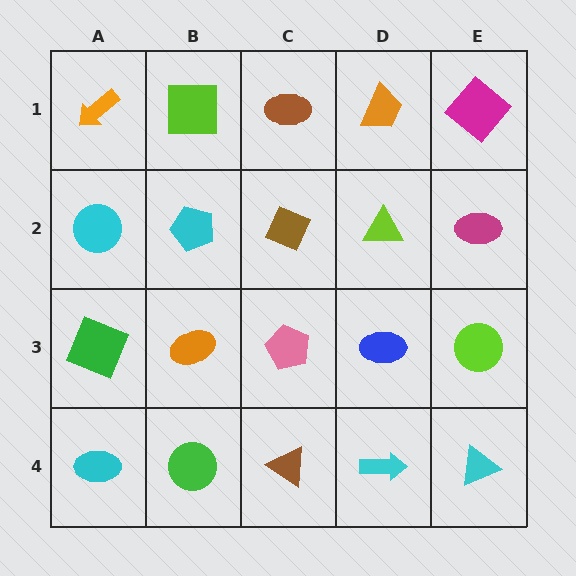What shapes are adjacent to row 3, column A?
A cyan circle (row 2, column A), a cyan ellipse (row 4, column A), an orange ellipse (row 3, column B).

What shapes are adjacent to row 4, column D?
A blue ellipse (row 3, column D), a brown triangle (row 4, column C), a cyan triangle (row 4, column E).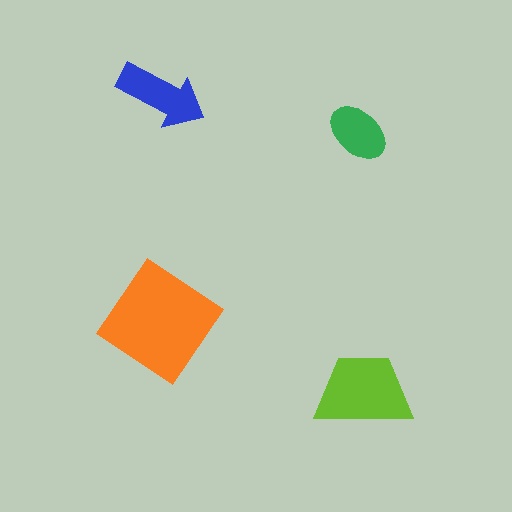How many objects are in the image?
There are 4 objects in the image.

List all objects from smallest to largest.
The green ellipse, the blue arrow, the lime trapezoid, the orange diamond.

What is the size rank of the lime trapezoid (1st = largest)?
2nd.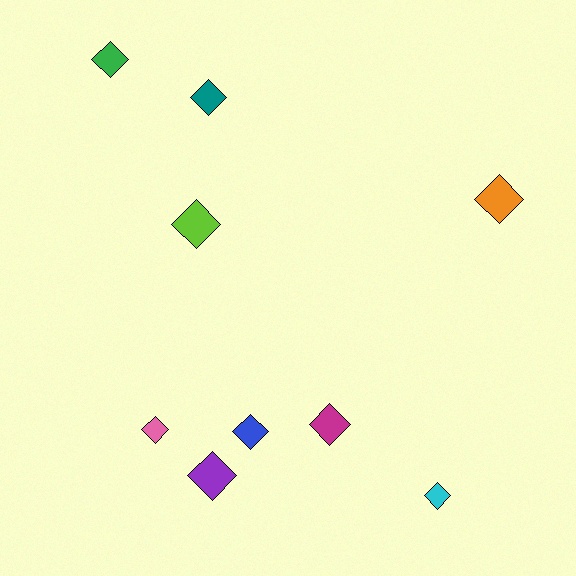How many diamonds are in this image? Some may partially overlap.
There are 9 diamonds.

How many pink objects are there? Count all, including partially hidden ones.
There is 1 pink object.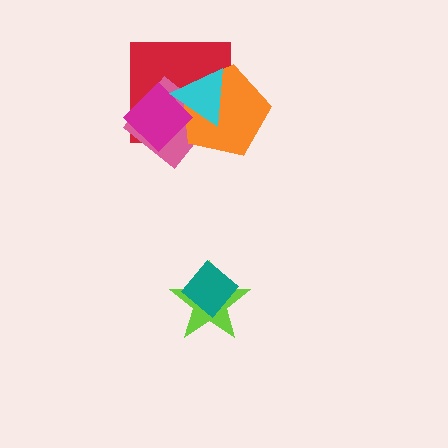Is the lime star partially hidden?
Yes, it is partially covered by another shape.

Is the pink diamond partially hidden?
Yes, it is partially covered by another shape.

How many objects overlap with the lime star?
1 object overlaps with the lime star.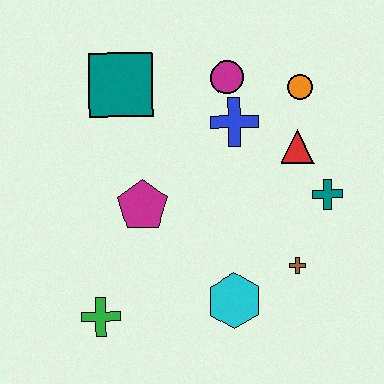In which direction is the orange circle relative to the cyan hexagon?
The orange circle is above the cyan hexagon.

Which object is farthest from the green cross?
The orange circle is farthest from the green cross.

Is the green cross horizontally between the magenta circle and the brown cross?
No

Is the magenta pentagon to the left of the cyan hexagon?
Yes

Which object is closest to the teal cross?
The red triangle is closest to the teal cross.